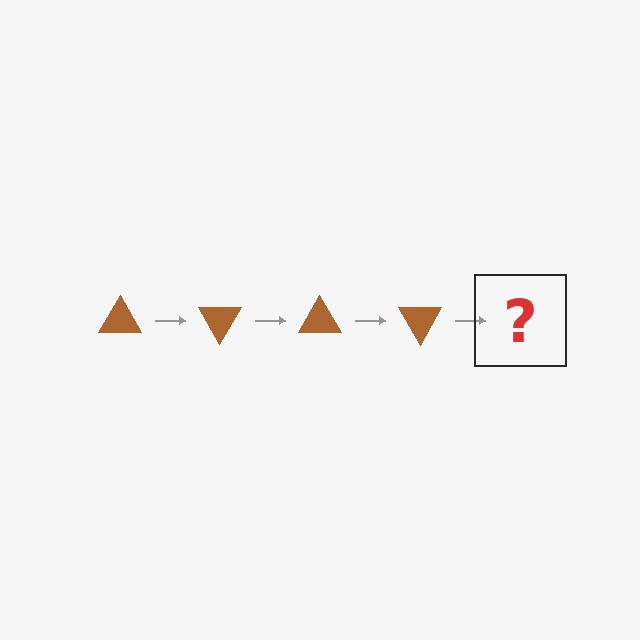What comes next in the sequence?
The next element should be a brown triangle rotated 240 degrees.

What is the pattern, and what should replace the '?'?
The pattern is that the triangle rotates 60 degrees each step. The '?' should be a brown triangle rotated 240 degrees.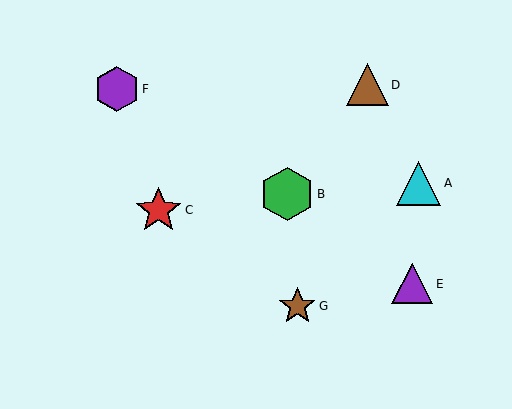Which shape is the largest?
The green hexagon (labeled B) is the largest.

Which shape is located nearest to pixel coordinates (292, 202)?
The green hexagon (labeled B) at (287, 194) is nearest to that location.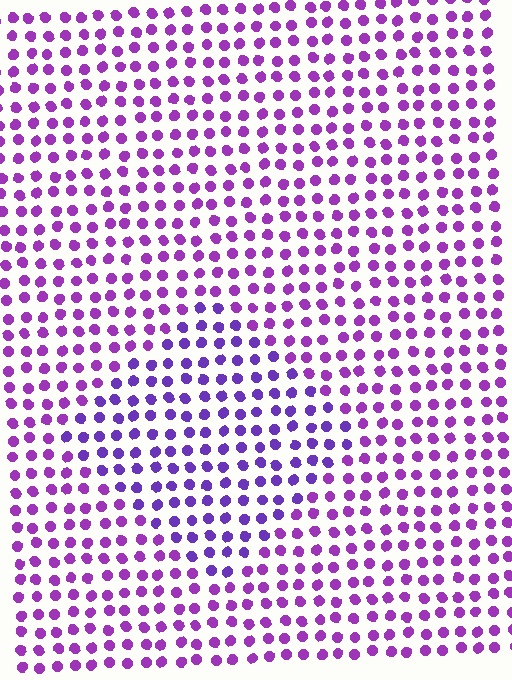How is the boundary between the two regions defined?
The boundary is defined purely by a slight shift in hue (about 23 degrees). Spacing, size, and orientation are identical on both sides.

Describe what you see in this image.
The image is filled with small purple elements in a uniform arrangement. A diamond-shaped region is visible where the elements are tinted to a slightly different hue, forming a subtle color boundary.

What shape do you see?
I see a diamond.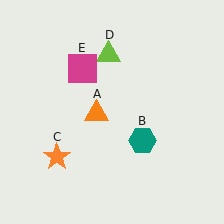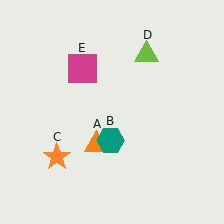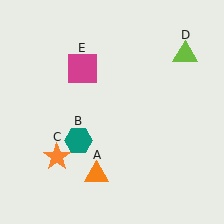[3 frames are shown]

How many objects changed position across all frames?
3 objects changed position: orange triangle (object A), teal hexagon (object B), lime triangle (object D).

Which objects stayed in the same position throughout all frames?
Orange star (object C) and magenta square (object E) remained stationary.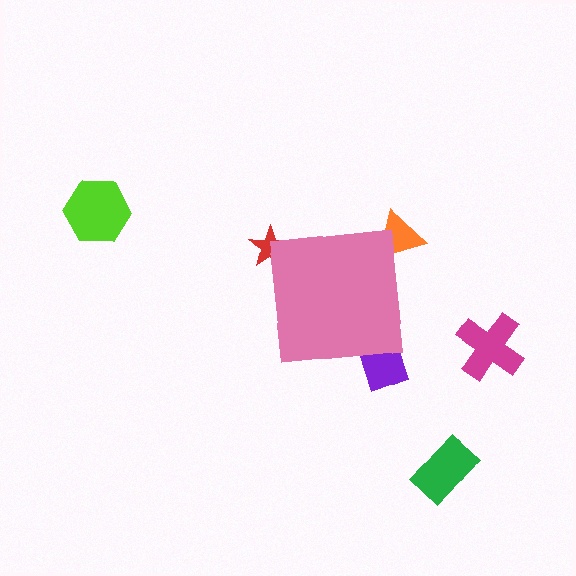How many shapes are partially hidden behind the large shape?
3 shapes are partially hidden.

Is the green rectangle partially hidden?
No, the green rectangle is fully visible.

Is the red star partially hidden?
Yes, the red star is partially hidden behind the pink square.